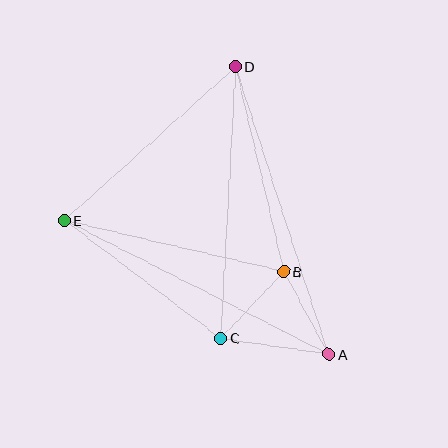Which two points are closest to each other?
Points B and C are closest to each other.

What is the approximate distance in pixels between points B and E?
The distance between B and E is approximately 226 pixels.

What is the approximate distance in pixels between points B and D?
The distance between B and D is approximately 211 pixels.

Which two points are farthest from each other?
Points A and D are farthest from each other.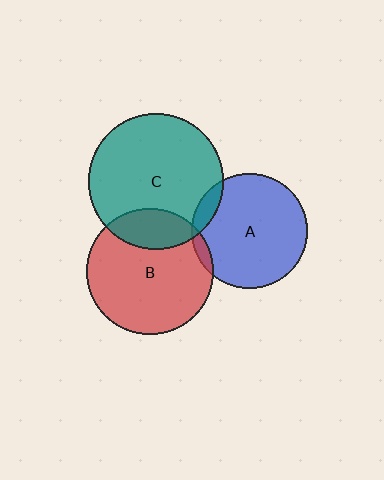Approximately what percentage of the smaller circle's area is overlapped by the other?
Approximately 10%.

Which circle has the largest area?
Circle C (teal).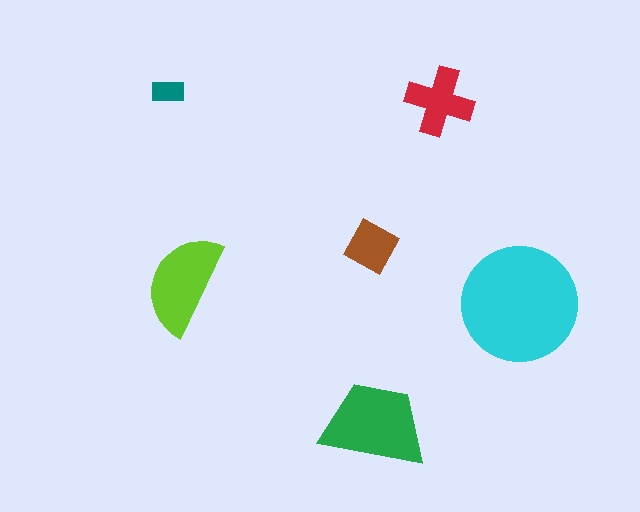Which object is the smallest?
The teal rectangle.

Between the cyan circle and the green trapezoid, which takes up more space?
The cyan circle.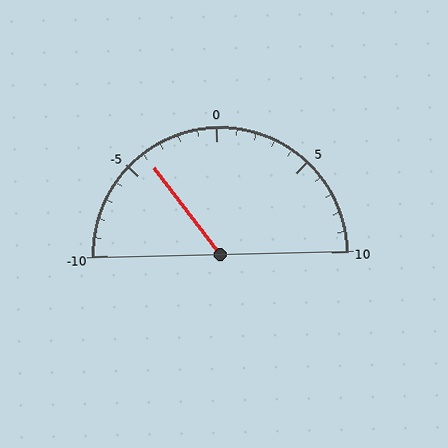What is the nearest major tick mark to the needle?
The nearest major tick mark is -5.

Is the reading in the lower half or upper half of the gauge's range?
The reading is in the lower half of the range (-10 to 10).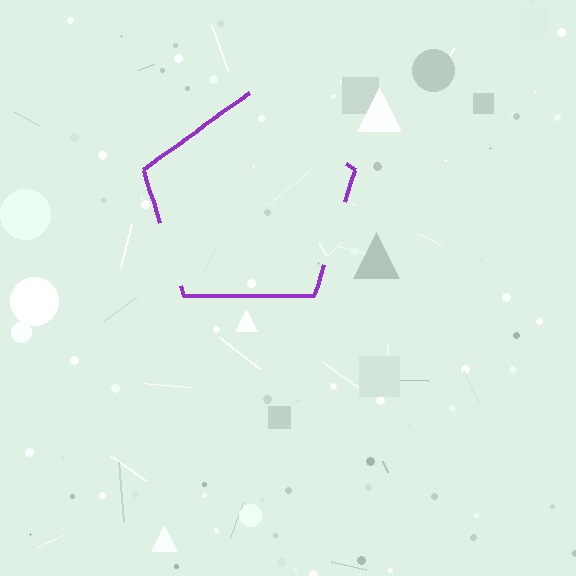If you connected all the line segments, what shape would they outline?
They would outline a pentagon.